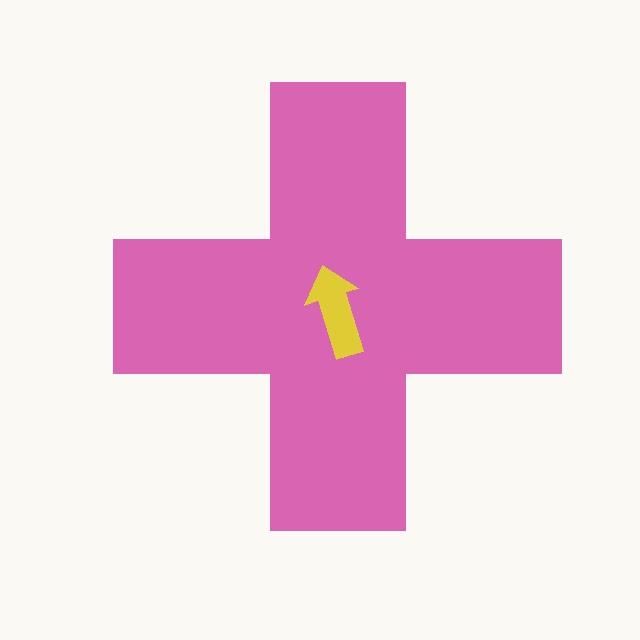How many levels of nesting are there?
2.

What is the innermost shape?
The yellow arrow.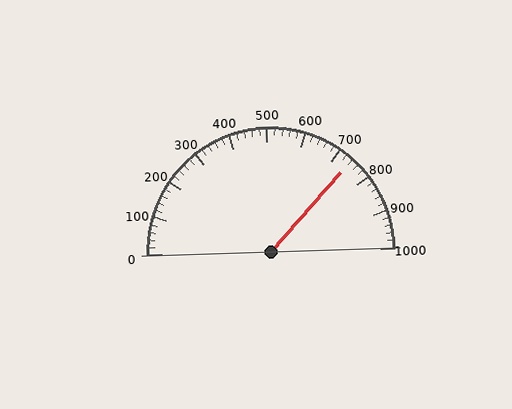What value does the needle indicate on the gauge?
The needle indicates approximately 740.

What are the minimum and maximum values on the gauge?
The gauge ranges from 0 to 1000.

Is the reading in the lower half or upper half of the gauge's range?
The reading is in the upper half of the range (0 to 1000).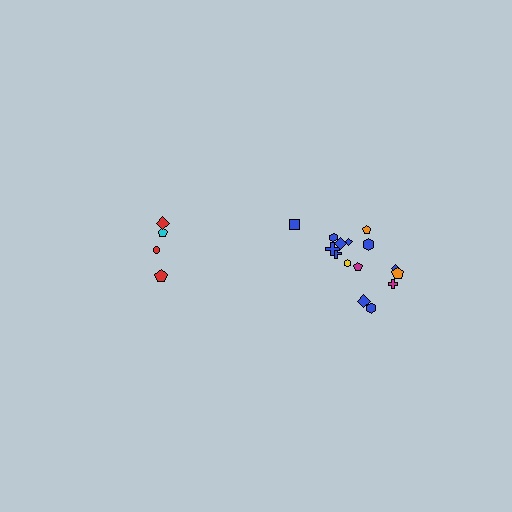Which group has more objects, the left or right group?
The right group.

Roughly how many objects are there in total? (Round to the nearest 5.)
Roughly 20 objects in total.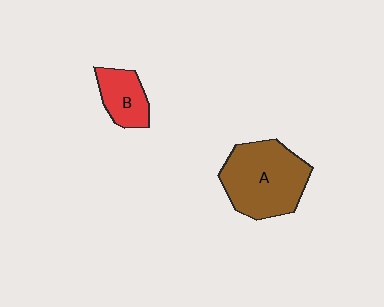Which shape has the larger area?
Shape A (brown).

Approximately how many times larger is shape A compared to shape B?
Approximately 2.2 times.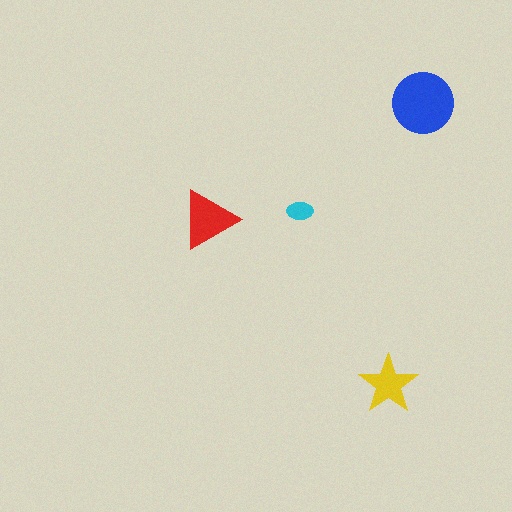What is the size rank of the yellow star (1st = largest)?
3rd.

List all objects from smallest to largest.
The cyan ellipse, the yellow star, the red triangle, the blue circle.